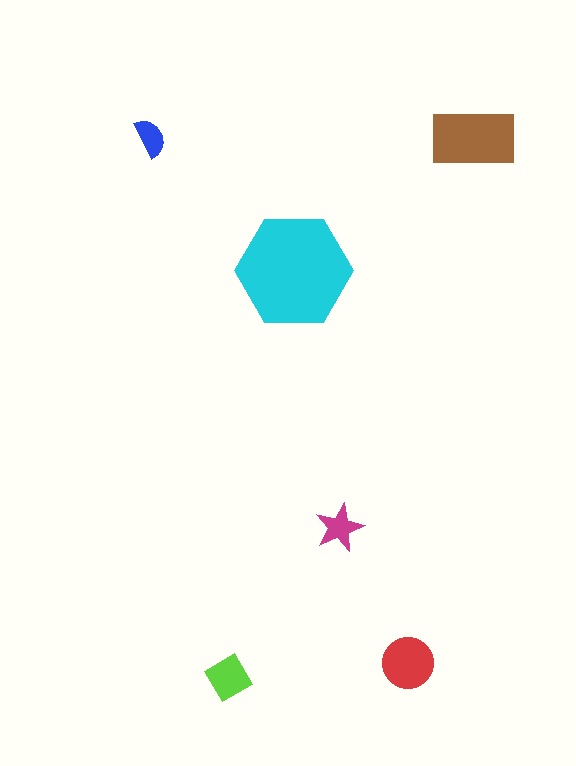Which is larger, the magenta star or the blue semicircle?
The magenta star.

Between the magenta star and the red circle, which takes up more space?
The red circle.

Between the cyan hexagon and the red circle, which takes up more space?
The cyan hexagon.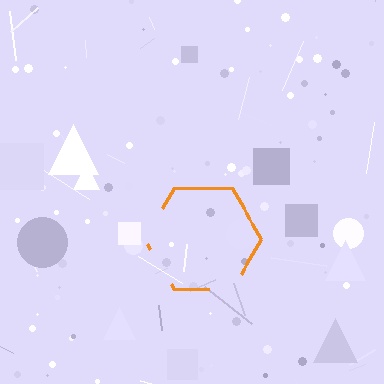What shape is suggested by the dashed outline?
The dashed outline suggests a hexagon.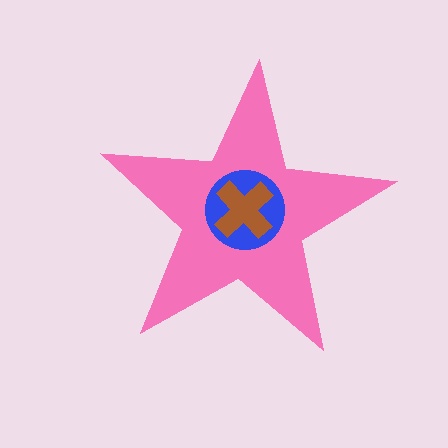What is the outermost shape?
The pink star.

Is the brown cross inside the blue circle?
Yes.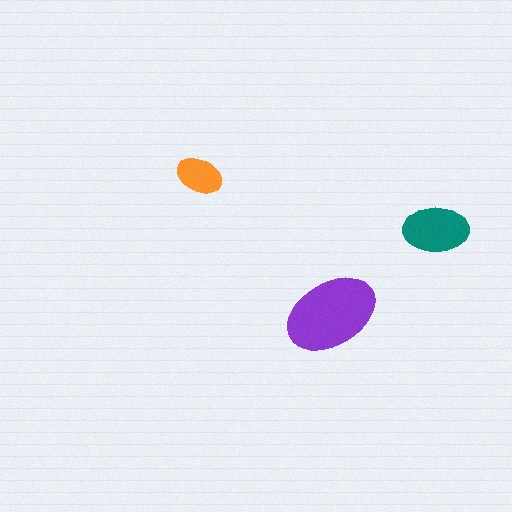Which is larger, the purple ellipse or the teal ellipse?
The purple one.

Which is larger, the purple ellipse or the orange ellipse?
The purple one.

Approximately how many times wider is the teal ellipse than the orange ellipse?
About 1.5 times wider.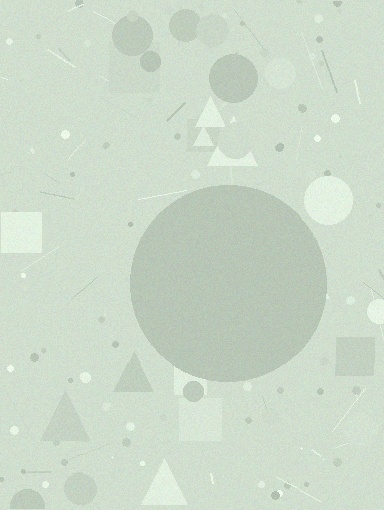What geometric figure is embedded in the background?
A circle is embedded in the background.